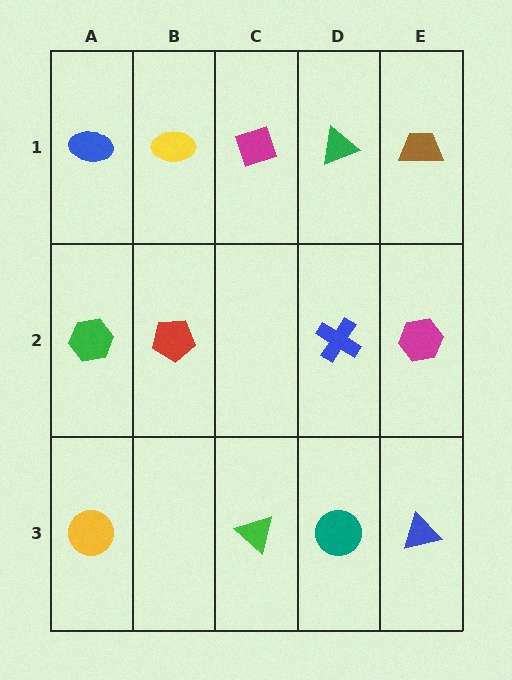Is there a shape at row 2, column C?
No, that cell is empty.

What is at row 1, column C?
A magenta diamond.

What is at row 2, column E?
A magenta hexagon.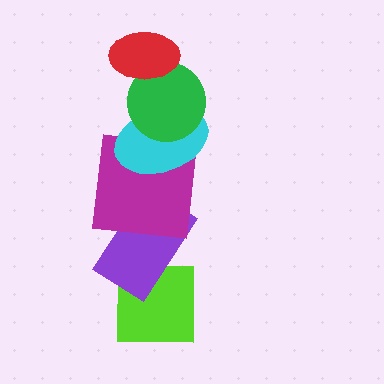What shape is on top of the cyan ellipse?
The green circle is on top of the cyan ellipse.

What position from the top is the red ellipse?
The red ellipse is 1st from the top.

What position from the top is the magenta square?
The magenta square is 4th from the top.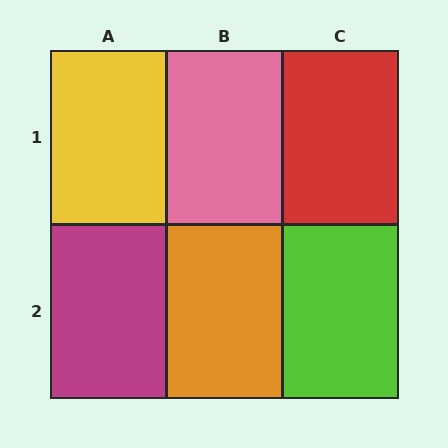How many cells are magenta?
1 cell is magenta.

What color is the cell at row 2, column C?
Lime.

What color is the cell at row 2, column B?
Orange.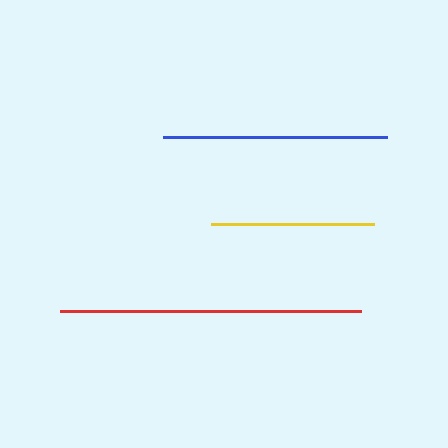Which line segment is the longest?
The red line is the longest at approximately 302 pixels.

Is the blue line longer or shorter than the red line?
The red line is longer than the blue line.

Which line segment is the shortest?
The yellow line is the shortest at approximately 163 pixels.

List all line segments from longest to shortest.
From longest to shortest: red, blue, yellow.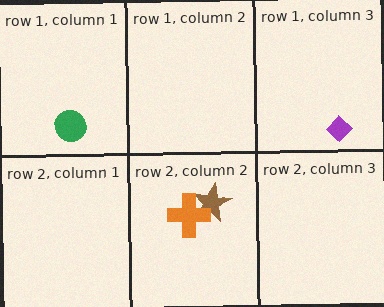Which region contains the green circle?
The row 1, column 1 region.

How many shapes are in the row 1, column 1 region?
1.